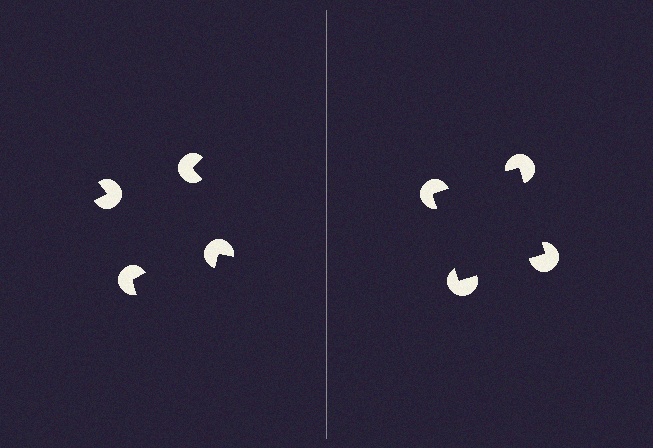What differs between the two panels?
The pac-man discs are positioned identically on both sides; only the wedge orientations differ. On the right they align to a square; on the left they are misaligned.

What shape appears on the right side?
An illusory square.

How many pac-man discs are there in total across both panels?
8 — 4 on each side.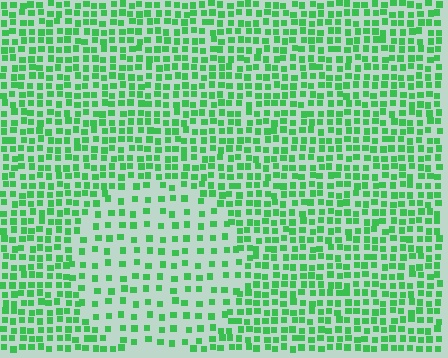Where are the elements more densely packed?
The elements are more densely packed outside the circle boundary.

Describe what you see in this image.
The image contains small green elements arranged at two different densities. A circle-shaped region is visible where the elements are less densely packed than the surrounding area.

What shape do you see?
I see a circle.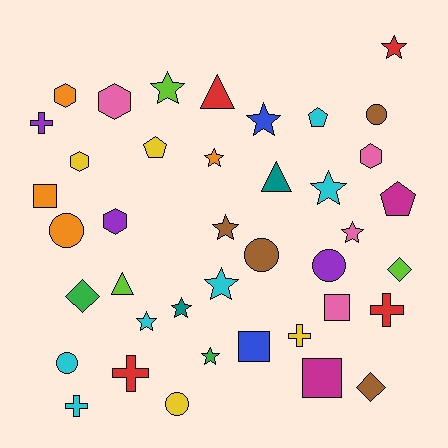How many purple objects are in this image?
There are 3 purple objects.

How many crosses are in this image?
There are 5 crosses.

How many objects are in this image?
There are 40 objects.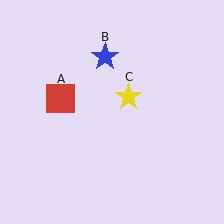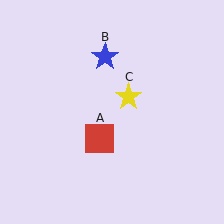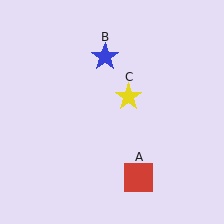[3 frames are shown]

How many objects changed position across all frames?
1 object changed position: red square (object A).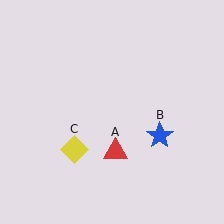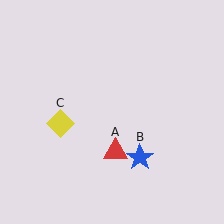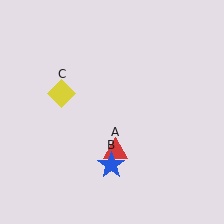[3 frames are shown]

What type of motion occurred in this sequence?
The blue star (object B), yellow diamond (object C) rotated clockwise around the center of the scene.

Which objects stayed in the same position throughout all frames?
Red triangle (object A) remained stationary.